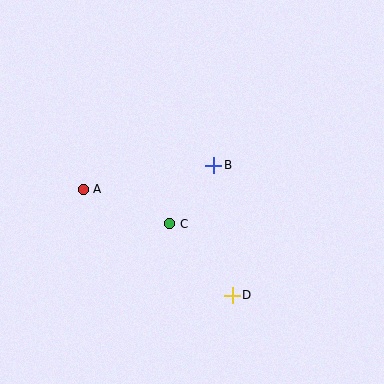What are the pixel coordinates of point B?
Point B is at (214, 165).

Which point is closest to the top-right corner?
Point B is closest to the top-right corner.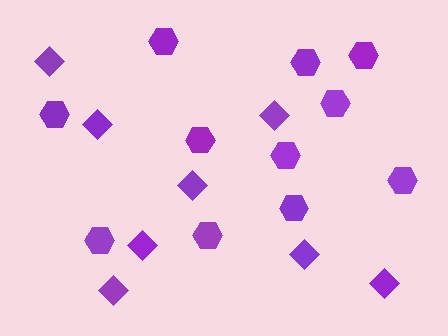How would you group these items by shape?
There are 2 groups: one group of hexagons (11) and one group of diamonds (8).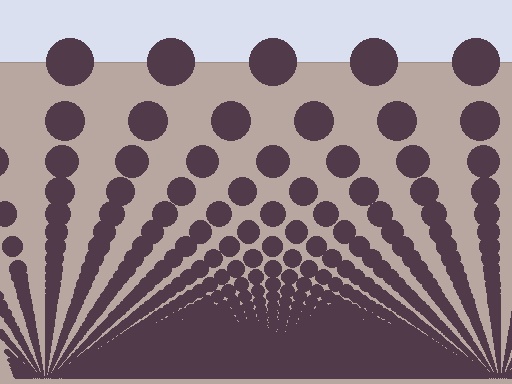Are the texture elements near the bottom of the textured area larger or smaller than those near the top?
Smaller. The gradient is inverted — elements near the bottom are smaller and denser.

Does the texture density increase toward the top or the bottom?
Density increases toward the bottom.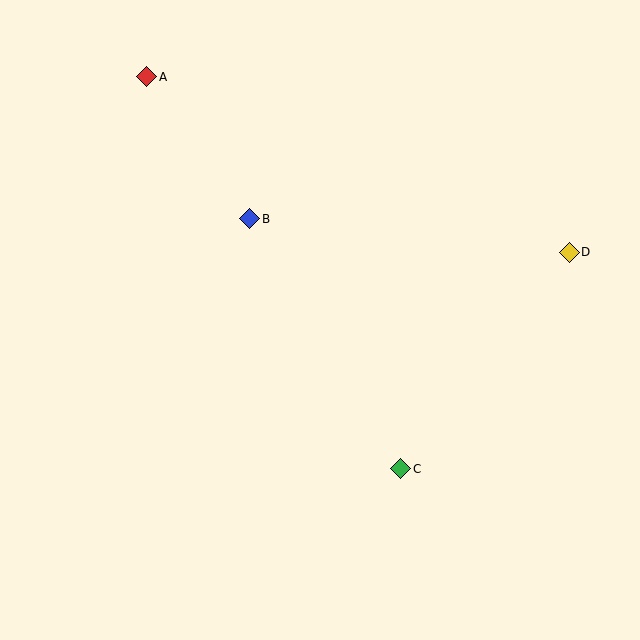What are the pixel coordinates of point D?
Point D is at (569, 252).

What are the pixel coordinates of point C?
Point C is at (401, 469).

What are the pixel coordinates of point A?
Point A is at (147, 77).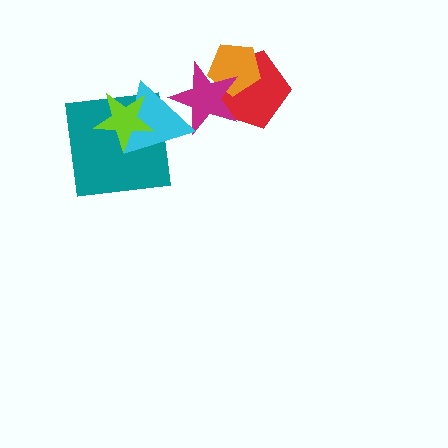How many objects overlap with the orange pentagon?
2 objects overlap with the orange pentagon.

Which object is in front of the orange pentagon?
The magenta star is in front of the orange pentagon.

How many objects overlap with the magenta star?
3 objects overlap with the magenta star.